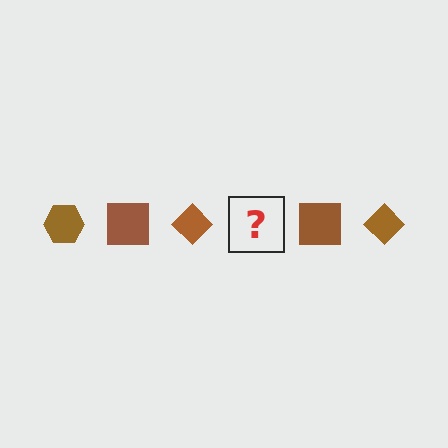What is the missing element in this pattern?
The missing element is a brown hexagon.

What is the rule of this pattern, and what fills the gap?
The rule is that the pattern cycles through hexagon, square, diamond shapes in brown. The gap should be filled with a brown hexagon.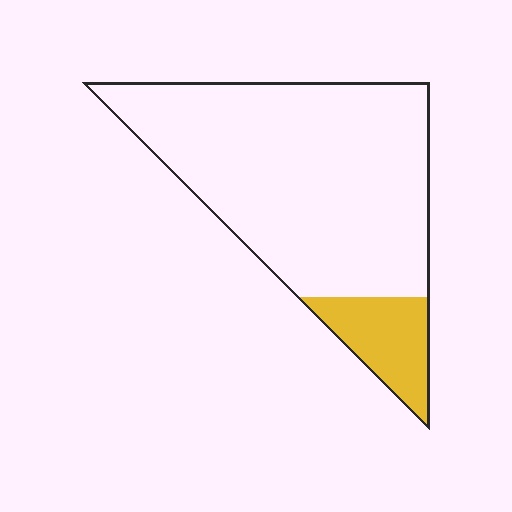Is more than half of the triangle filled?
No.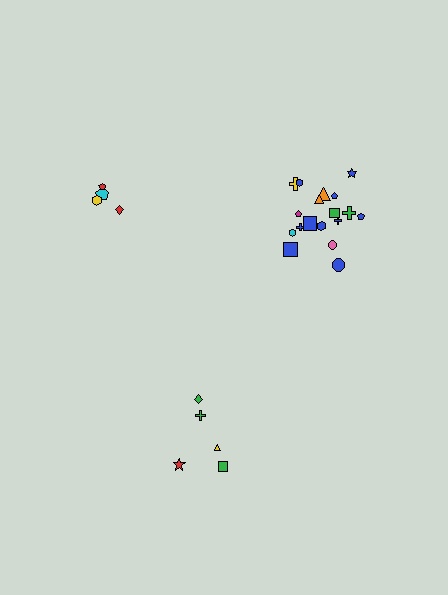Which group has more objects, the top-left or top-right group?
The top-right group.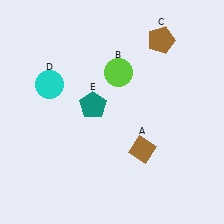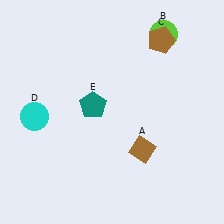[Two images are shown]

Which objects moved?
The objects that moved are: the lime circle (B), the cyan circle (D).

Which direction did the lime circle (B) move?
The lime circle (B) moved right.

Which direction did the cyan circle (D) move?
The cyan circle (D) moved down.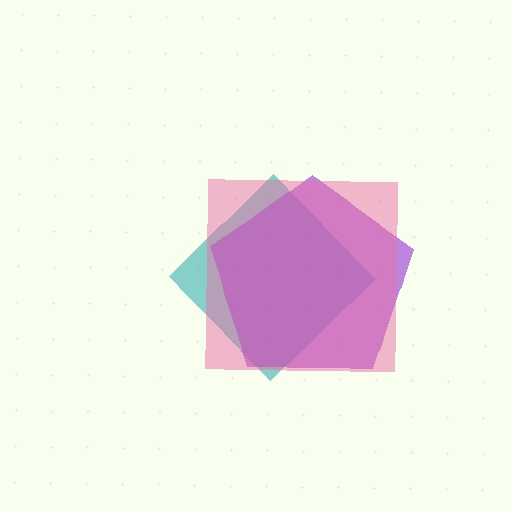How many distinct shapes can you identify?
There are 3 distinct shapes: a teal diamond, a purple pentagon, a pink square.